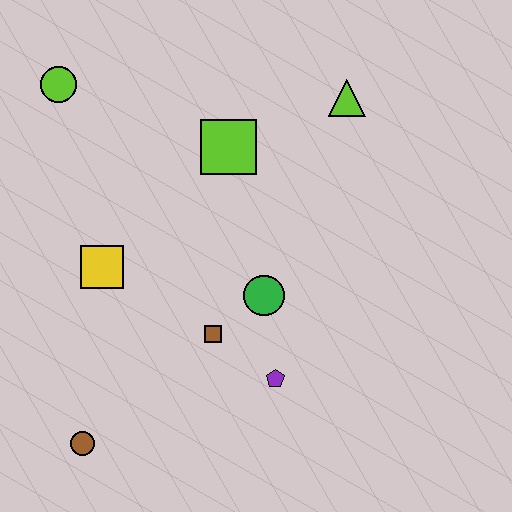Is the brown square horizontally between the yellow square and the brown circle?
No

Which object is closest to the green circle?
The brown square is closest to the green circle.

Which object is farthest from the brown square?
The lime circle is farthest from the brown square.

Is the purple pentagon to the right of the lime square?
Yes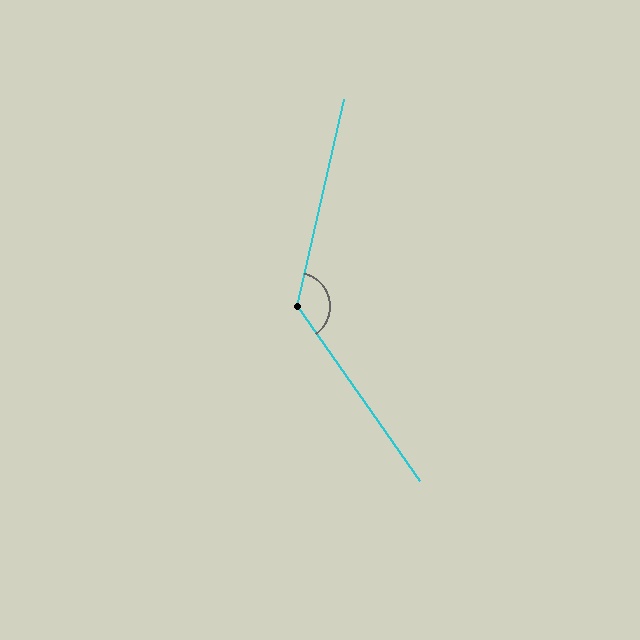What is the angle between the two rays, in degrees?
Approximately 132 degrees.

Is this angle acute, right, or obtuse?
It is obtuse.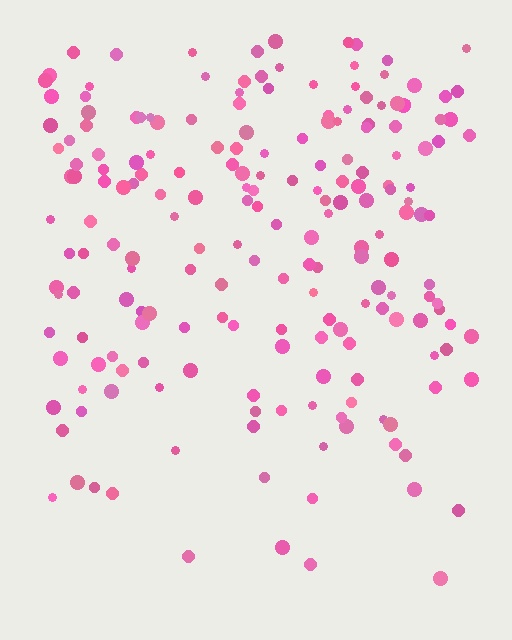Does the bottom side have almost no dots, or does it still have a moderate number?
Still a moderate number, just noticeably fewer than the top.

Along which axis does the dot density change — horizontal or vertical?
Vertical.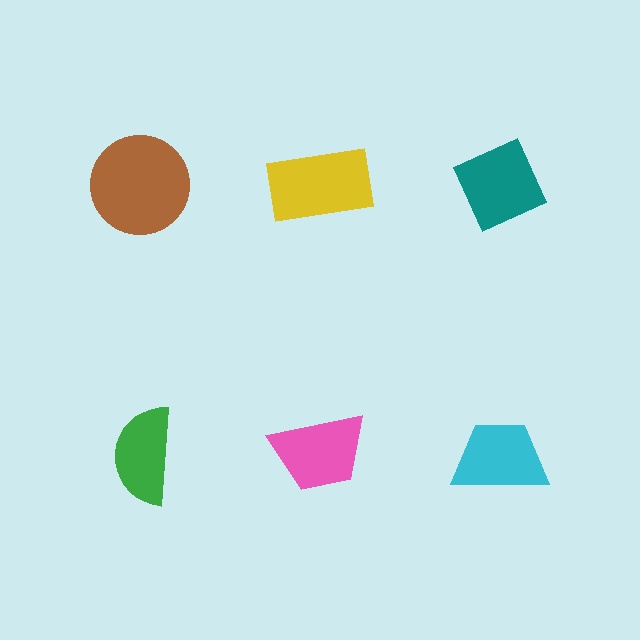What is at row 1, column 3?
A teal diamond.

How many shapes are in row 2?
3 shapes.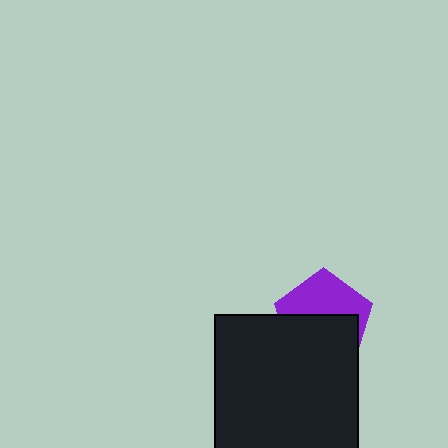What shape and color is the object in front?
The object in front is a black square.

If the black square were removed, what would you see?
You would see the complete purple pentagon.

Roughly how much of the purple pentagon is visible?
About half of it is visible (roughly 45%).